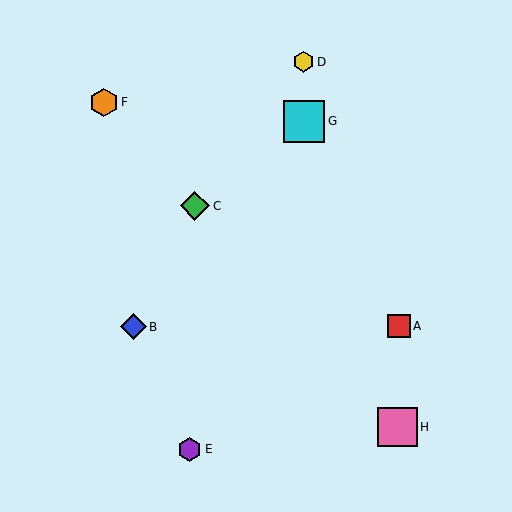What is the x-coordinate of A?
Object A is at x≈399.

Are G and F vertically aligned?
No, G is at x≈304 and F is at x≈104.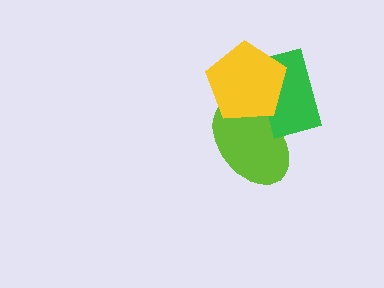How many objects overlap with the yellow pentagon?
2 objects overlap with the yellow pentagon.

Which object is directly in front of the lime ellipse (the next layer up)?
The green rectangle is directly in front of the lime ellipse.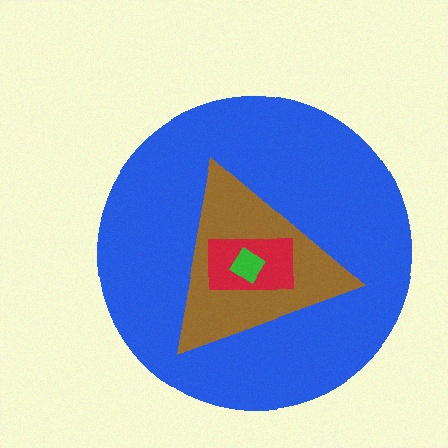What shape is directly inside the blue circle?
The brown triangle.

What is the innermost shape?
The green diamond.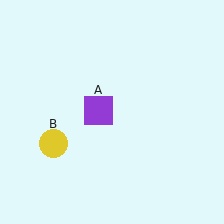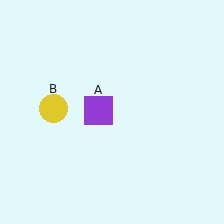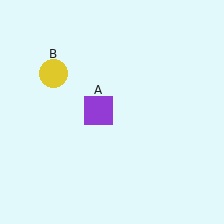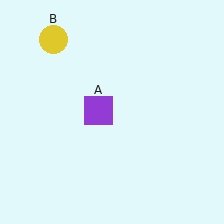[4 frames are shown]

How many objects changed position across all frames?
1 object changed position: yellow circle (object B).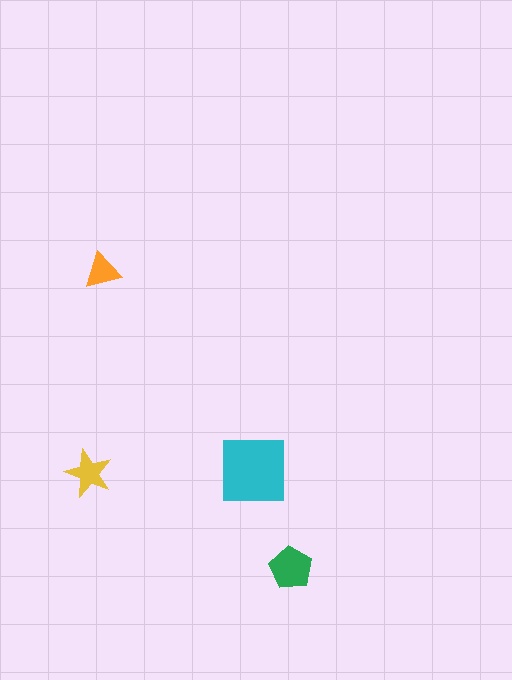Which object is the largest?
The cyan square.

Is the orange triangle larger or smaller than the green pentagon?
Smaller.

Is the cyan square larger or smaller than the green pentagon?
Larger.